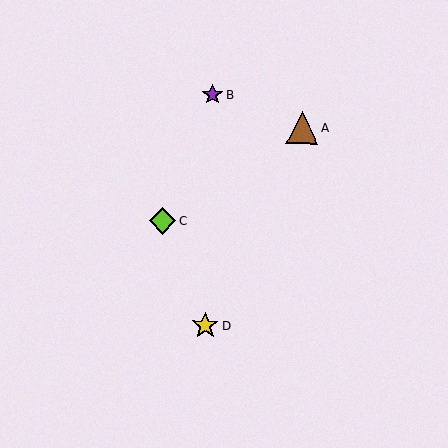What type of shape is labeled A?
Shape A is a brown triangle.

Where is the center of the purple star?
The center of the purple star is at (213, 94).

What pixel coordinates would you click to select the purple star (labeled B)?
Click at (213, 94) to select the purple star B.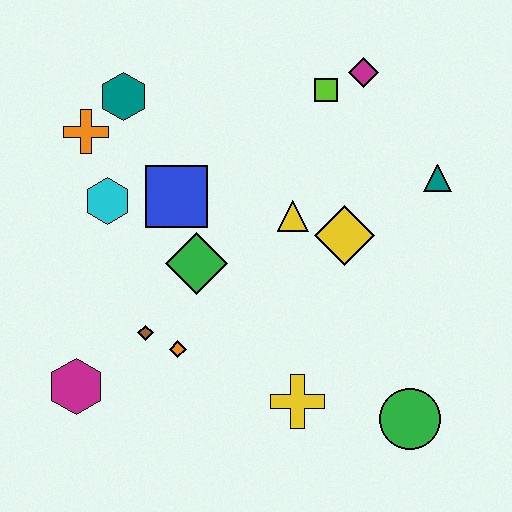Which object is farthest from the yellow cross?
The teal hexagon is farthest from the yellow cross.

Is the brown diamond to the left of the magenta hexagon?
No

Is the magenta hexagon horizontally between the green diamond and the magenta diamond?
No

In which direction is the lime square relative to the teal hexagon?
The lime square is to the right of the teal hexagon.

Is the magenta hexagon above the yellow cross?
Yes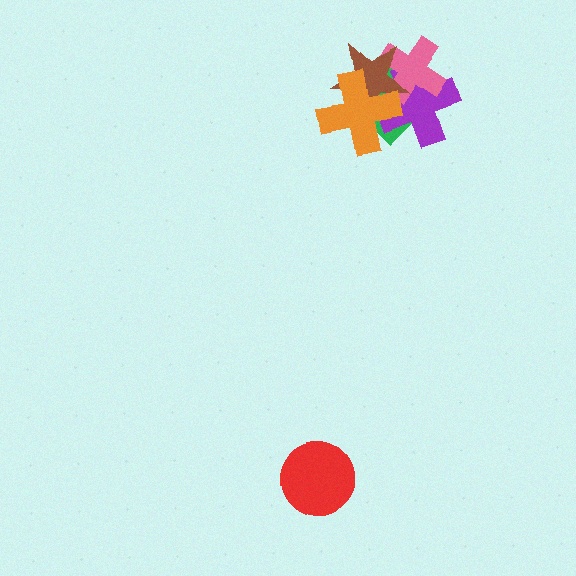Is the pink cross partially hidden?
Yes, it is partially covered by another shape.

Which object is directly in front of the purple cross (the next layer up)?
The pink cross is directly in front of the purple cross.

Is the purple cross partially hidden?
Yes, it is partially covered by another shape.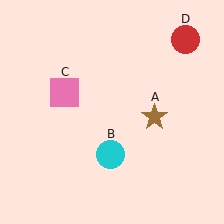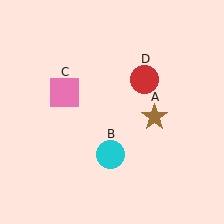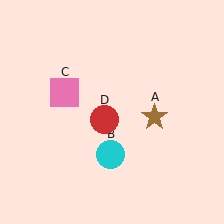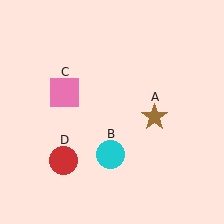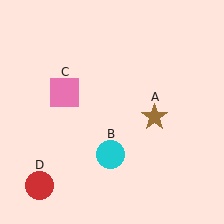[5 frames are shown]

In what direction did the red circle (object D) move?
The red circle (object D) moved down and to the left.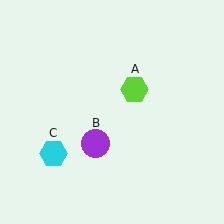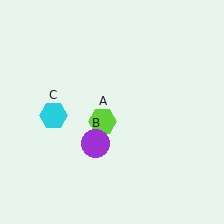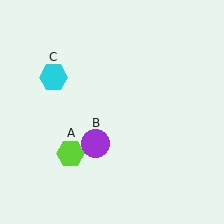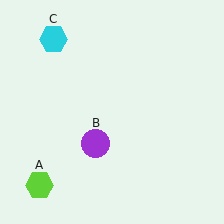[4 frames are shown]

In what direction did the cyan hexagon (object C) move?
The cyan hexagon (object C) moved up.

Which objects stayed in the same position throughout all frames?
Purple circle (object B) remained stationary.